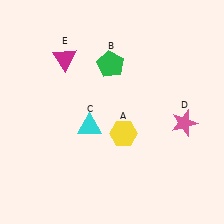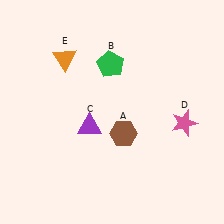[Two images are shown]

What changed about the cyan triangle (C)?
In Image 1, C is cyan. In Image 2, it changed to purple.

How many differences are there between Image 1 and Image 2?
There are 3 differences between the two images.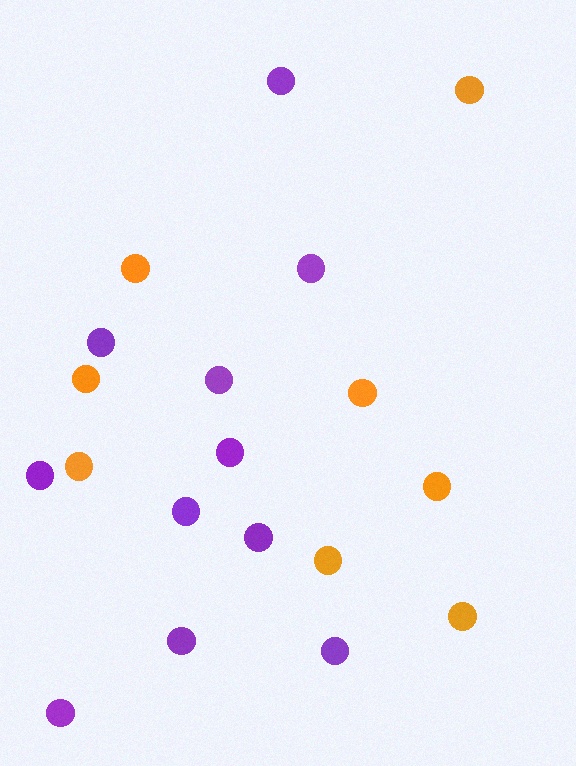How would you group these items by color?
There are 2 groups: one group of purple circles (11) and one group of orange circles (8).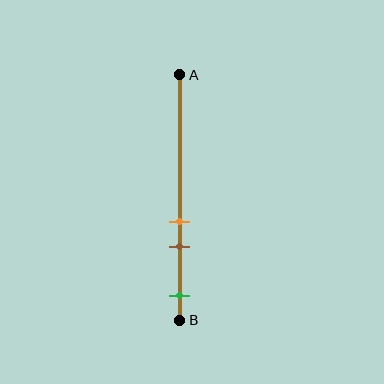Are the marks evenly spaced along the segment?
No, the marks are not evenly spaced.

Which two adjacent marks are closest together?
The orange and brown marks are the closest adjacent pair.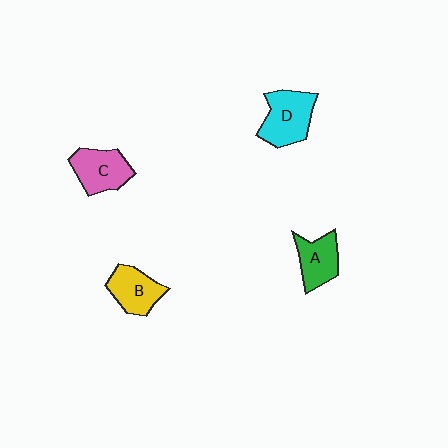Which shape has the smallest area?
Shape A (green).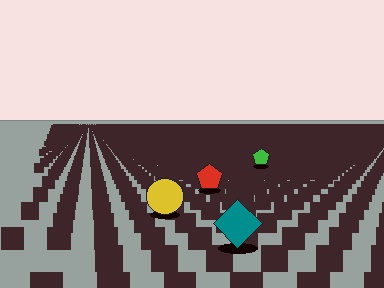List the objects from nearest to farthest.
From nearest to farthest: the teal diamond, the yellow circle, the red pentagon, the green pentagon.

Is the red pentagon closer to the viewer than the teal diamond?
No. The teal diamond is closer — you can tell from the texture gradient: the ground texture is coarser near it.